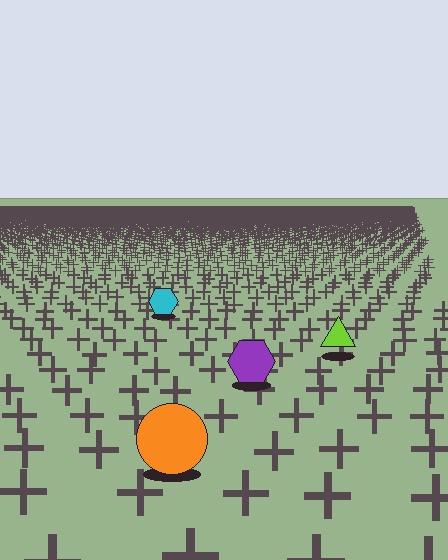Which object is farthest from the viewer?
The cyan hexagon is farthest from the viewer. It appears smaller and the ground texture around it is denser.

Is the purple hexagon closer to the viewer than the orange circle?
No. The orange circle is closer — you can tell from the texture gradient: the ground texture is coarser near it.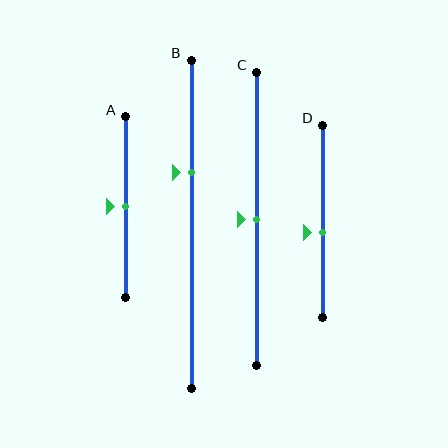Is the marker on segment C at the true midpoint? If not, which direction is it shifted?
Yes, the marker on segment C is at the true midpoint.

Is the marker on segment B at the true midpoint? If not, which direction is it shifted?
No, the marker on segment B is shifted upward by about 16% of the segment length.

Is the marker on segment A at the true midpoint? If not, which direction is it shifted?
Yes, the marker on segment A is at the true midpoint.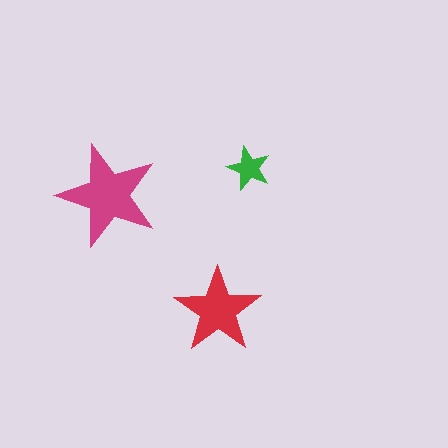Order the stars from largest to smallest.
the magenta one, the red one, the green one.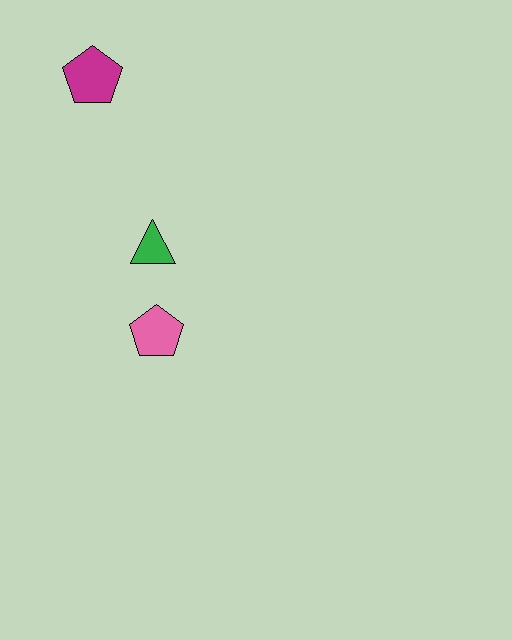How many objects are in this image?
There are 3 objects.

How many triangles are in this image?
There is 1 triangle.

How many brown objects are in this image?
There are no brown objects.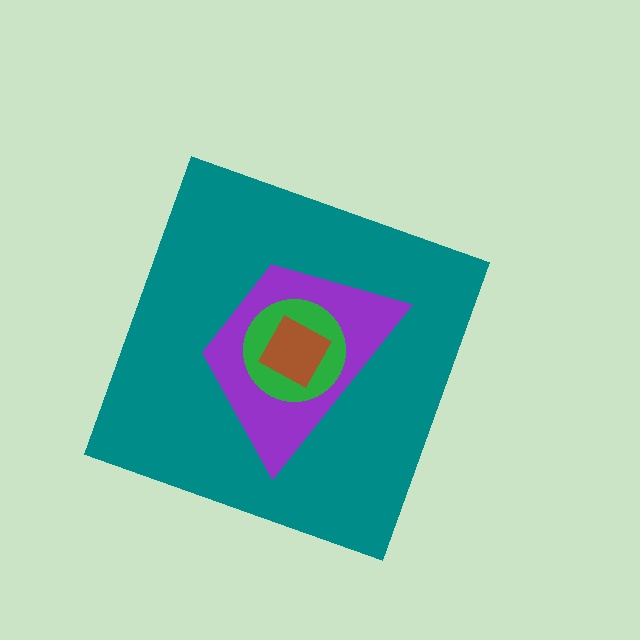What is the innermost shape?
The brown square.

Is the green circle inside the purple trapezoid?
Yes.